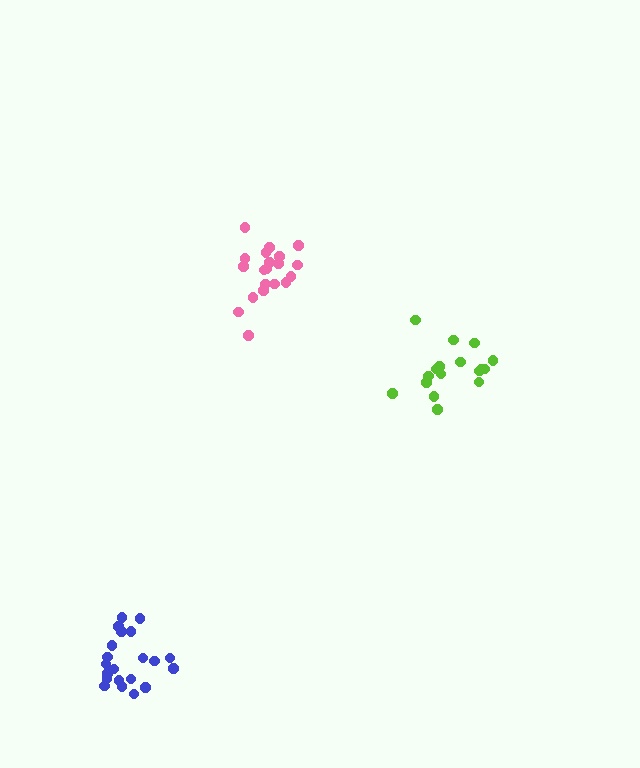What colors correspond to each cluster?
The clusters are colored: lime, pink, blue.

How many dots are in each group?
Group 1: 17 dots, Group 2: 20 dots, Group 3: 21 dots (58 total).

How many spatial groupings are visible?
There are 3 spatial groupings.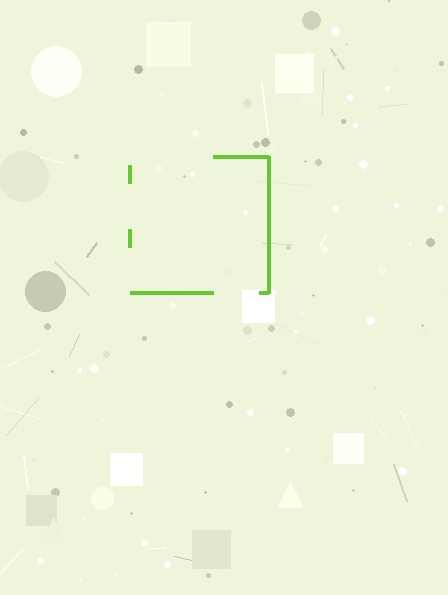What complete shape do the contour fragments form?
The contour fragments form a square.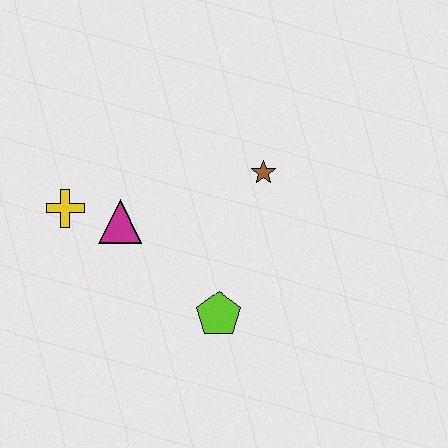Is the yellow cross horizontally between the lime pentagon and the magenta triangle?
No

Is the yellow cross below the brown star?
Yes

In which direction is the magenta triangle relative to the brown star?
The magenta triangle is to the left of the brown star.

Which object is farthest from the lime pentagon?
The yellow cross is farthest from the lime pentagon.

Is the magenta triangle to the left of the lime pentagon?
Yes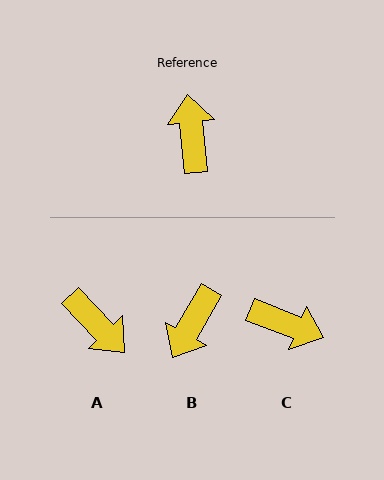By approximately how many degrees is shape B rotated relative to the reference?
Approximately 144 degrees counter-clockwise.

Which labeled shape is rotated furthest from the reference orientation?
B, about 144 degrees away.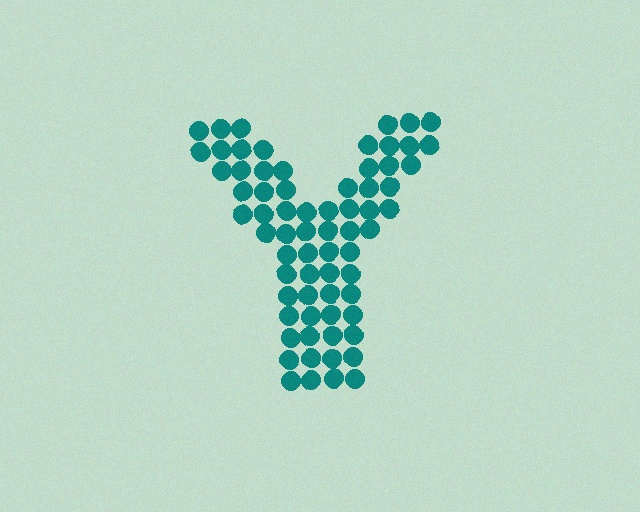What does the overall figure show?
The overall figure shows the letter Y.